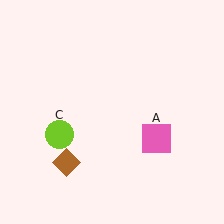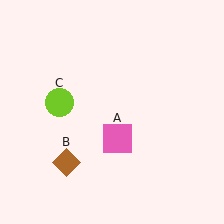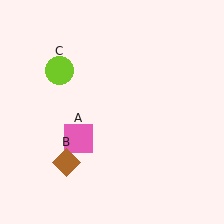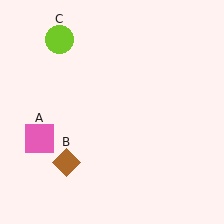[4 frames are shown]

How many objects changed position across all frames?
2 objects changed position: pink square (object A), lime circle (object C).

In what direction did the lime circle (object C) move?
The lime circle (object C) moved up.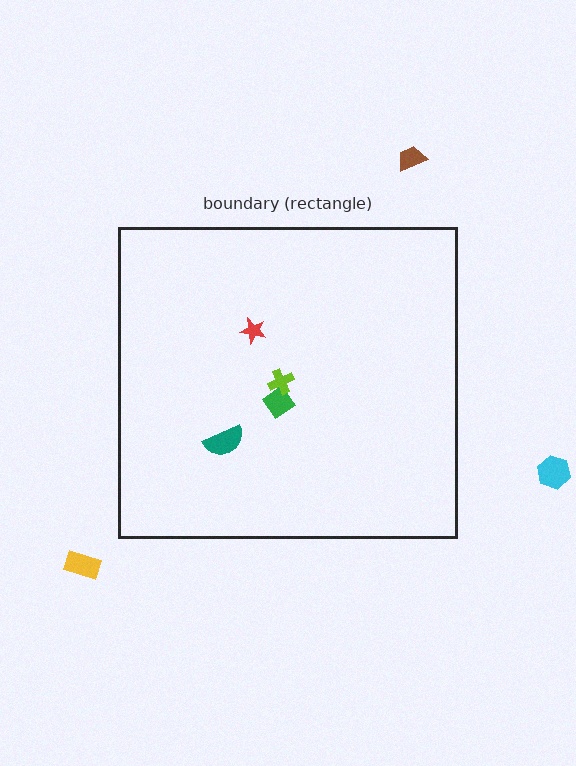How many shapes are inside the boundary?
4 inside, 3 outside.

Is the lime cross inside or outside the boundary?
Inside.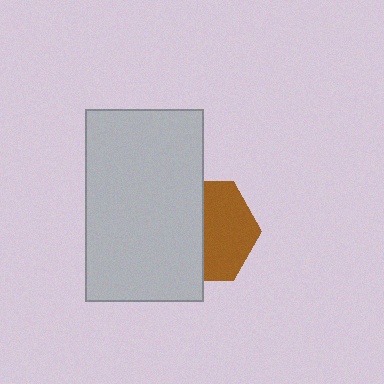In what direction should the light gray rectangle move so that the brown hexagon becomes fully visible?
The light gray rectangle should move left. That is the shortest direction to clear the overlap and leave the brown hexagon fully visible.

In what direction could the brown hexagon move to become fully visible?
The brown hexagon could move right. That would shift it out from behind the light gray rectangle entirely.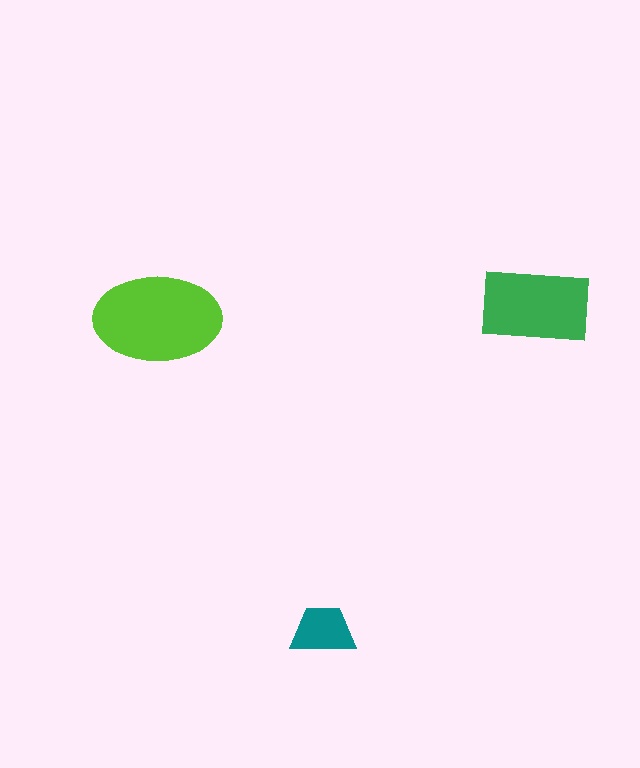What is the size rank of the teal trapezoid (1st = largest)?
3rd.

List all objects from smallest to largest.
The teal trapezoid, the green rectangle, the lime ellipse.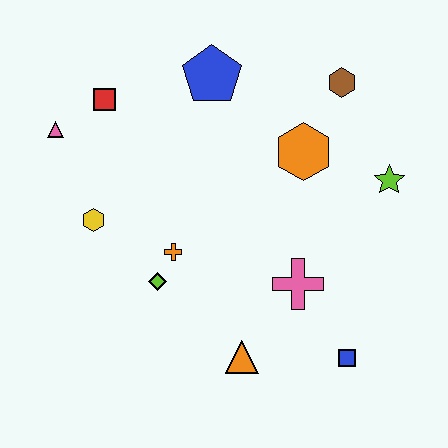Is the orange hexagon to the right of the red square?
Yes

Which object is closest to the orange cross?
The lime diamond is closest to the orange cross.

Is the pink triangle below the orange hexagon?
No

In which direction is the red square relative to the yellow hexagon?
The red square is above the yellow hexagon.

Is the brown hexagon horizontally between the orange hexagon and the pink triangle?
No